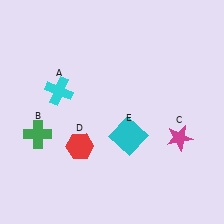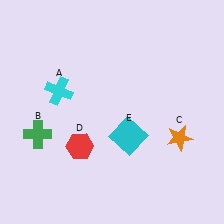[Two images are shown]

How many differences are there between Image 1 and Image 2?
There is 1 difference between the two images.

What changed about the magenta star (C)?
In Image 1, C is magenta. In Image 2, it changed to orange.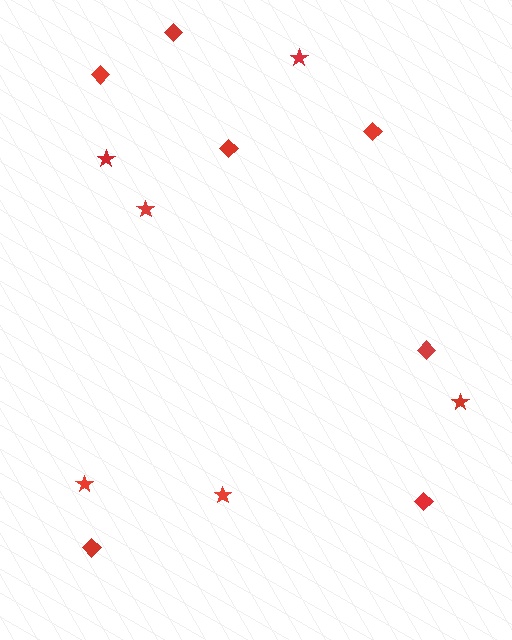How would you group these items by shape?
There are 2 groups: one group of stars (6) and one group of diamonds (7).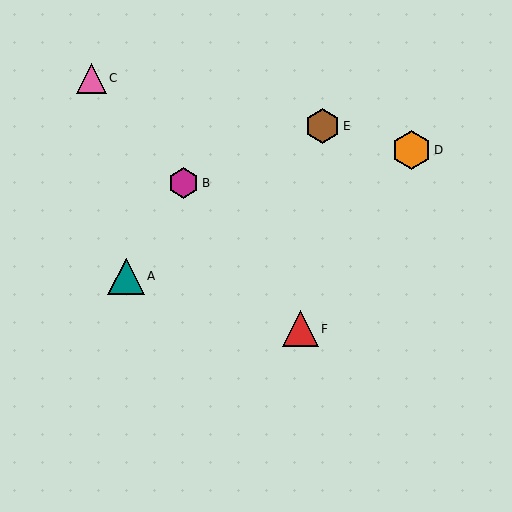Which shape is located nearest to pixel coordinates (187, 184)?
The magenta hexagon (labeled B) at (184, 183) is nearest to that location.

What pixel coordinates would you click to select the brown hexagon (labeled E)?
Click at (323, 126) to select the brown hexagon E.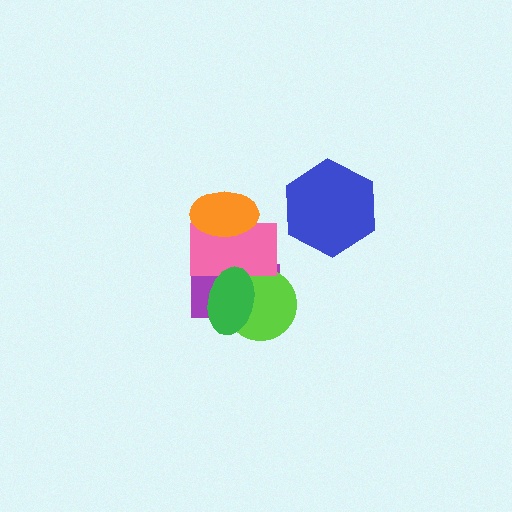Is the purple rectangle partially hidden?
Yes, it is partially covered by another shape.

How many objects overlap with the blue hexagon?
0 objects overlap with the blue hexagon.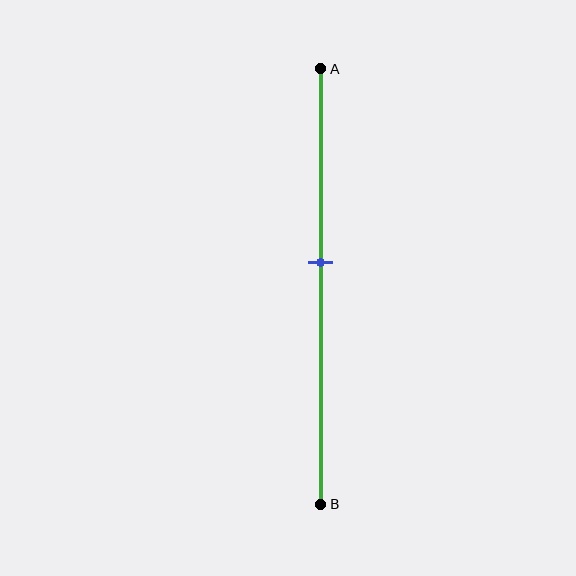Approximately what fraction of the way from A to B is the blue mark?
The blue mark is approximately 45% of the way from A to B.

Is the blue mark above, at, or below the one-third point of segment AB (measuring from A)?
The blue mark is below the one-third point of segment AB.